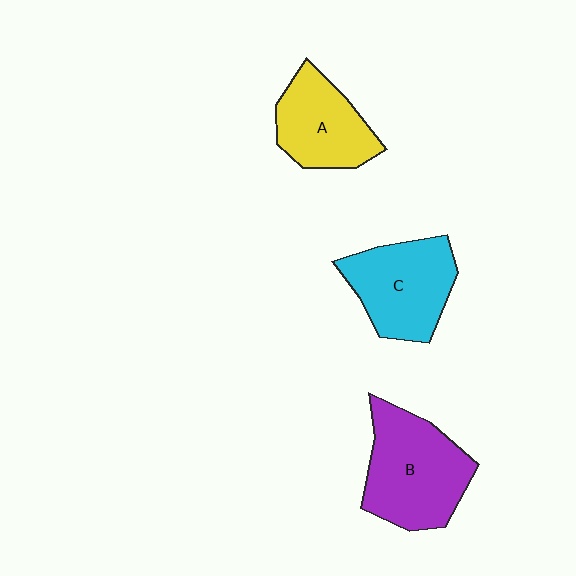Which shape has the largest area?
Shape B (purple).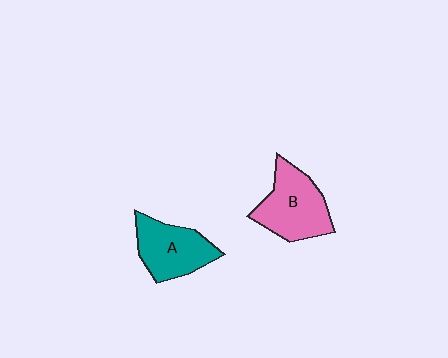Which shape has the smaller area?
Shape A (teal).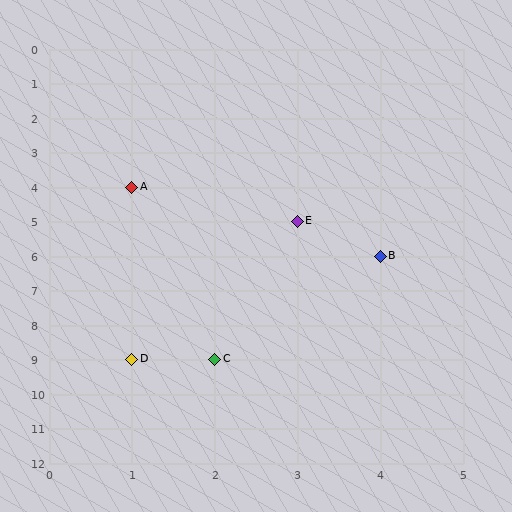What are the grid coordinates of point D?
Point D is at grid coordinates (1, 9).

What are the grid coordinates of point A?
Point A is at grid coordinates (1, 4).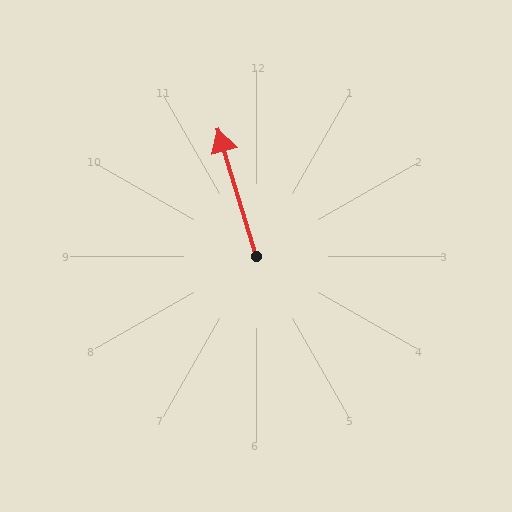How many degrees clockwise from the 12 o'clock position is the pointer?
Approximately 343 degrees.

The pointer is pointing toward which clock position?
Roughly 11 o'clock.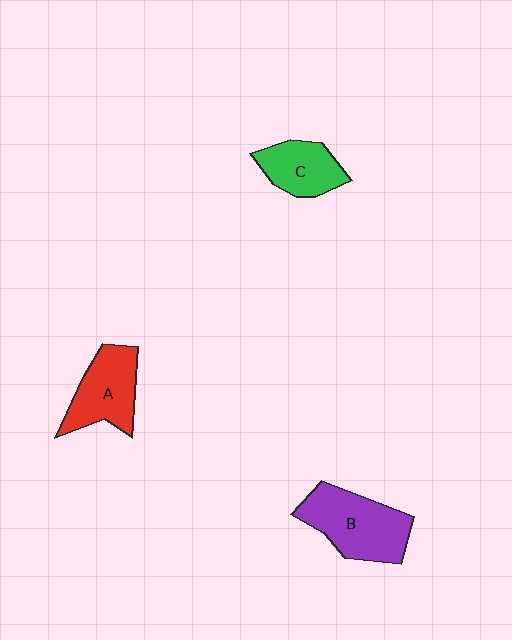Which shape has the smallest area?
Shape C (green).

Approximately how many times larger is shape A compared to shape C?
Approximately 1.2 times.